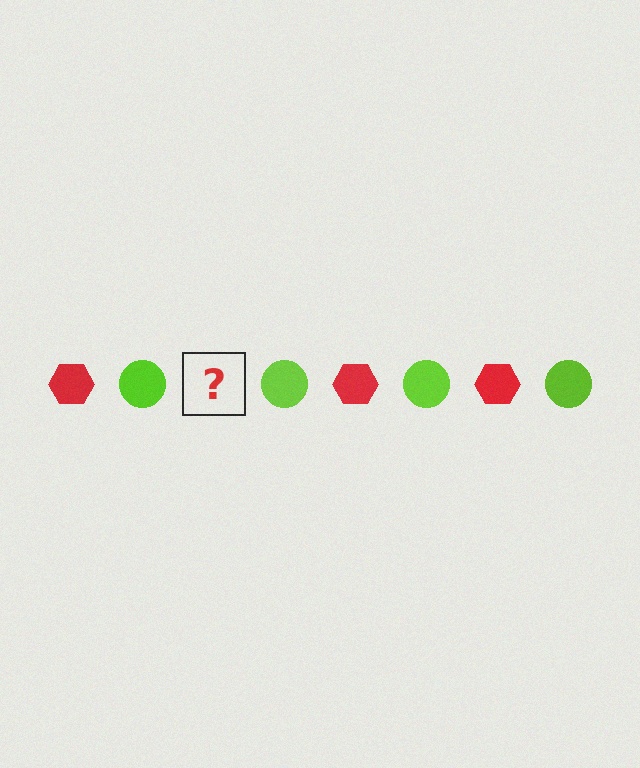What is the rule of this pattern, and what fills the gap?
The rule is that the pattern alternates between red hexagon and lime circle. The gap should be filled with a red hexagon.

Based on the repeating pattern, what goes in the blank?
The blank should be a red hexagon.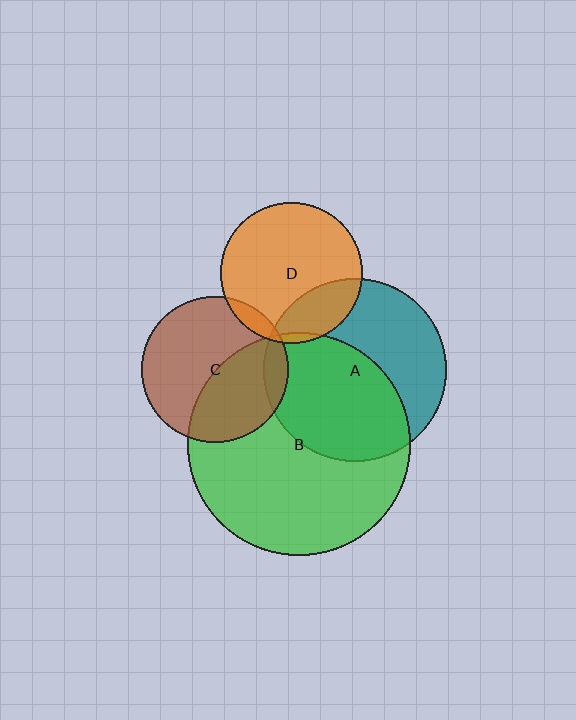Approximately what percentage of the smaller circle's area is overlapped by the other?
Approximately 10%.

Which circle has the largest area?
Circle B (green).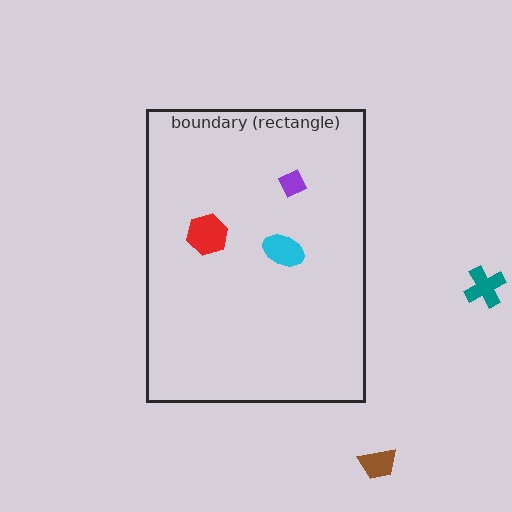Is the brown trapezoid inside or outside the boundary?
Outside.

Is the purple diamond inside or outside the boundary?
Inside.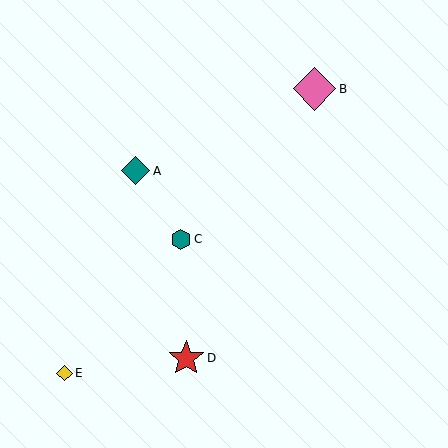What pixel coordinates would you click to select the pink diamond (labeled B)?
Click at (315, 89) to select the pink diamond B.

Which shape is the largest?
The pink diamond (labeled B) is the largest.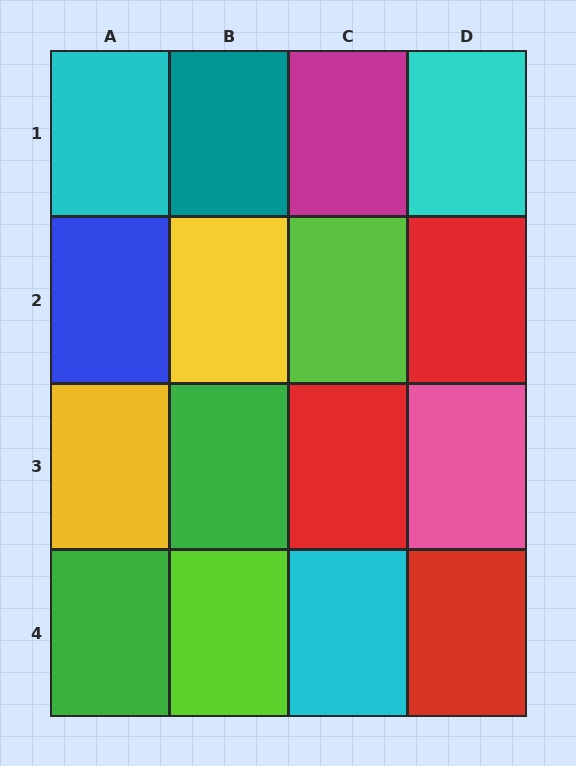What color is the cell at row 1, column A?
Cyan.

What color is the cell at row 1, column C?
Magenta.